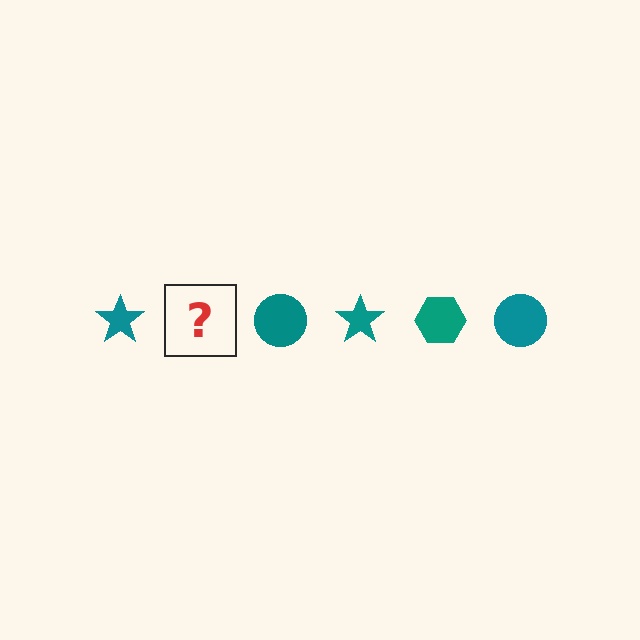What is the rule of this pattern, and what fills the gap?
The rule is that the pattern cycles through star, hexagon, circle shapes in teal. The gap should be filled with a teal hexagon.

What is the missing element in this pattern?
The missing element is a teal hexagon.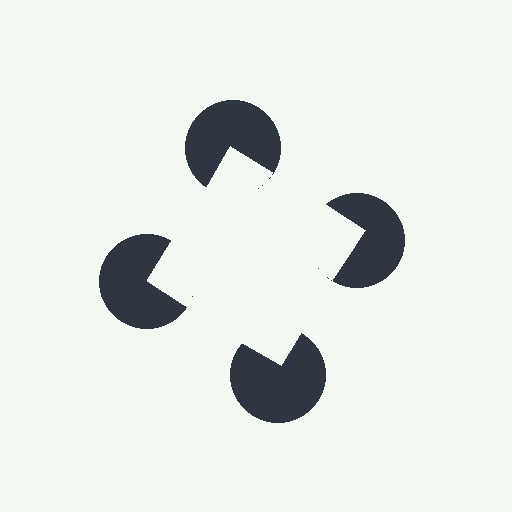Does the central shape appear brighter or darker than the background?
It typically appears slightly brighter than the background, even though no actual brightness change is drawn.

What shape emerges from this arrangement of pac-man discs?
An illusory square — its edges are inferred from the aligned wedge cuts in the pac-man discs, not physically drawn.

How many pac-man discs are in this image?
There are 4 — one at each vertex of the illusory square.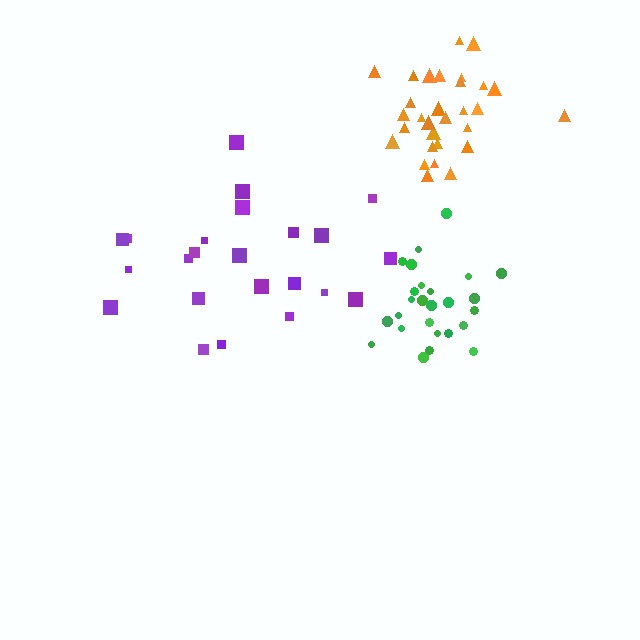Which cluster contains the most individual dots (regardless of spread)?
Orange (30).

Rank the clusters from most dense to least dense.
green, orange, purple.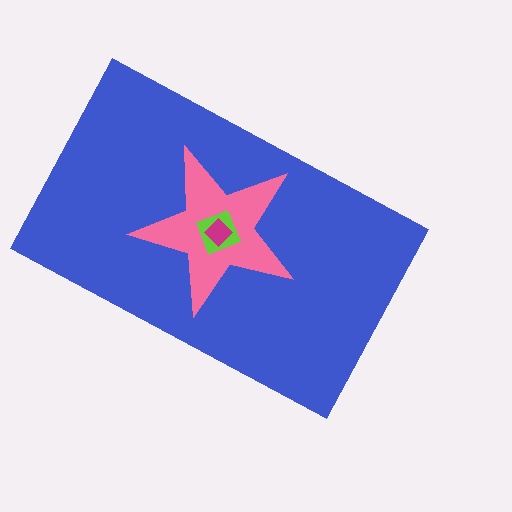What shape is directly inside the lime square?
The magenta diamond.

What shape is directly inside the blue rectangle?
The pink star.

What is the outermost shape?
The blue rectangle.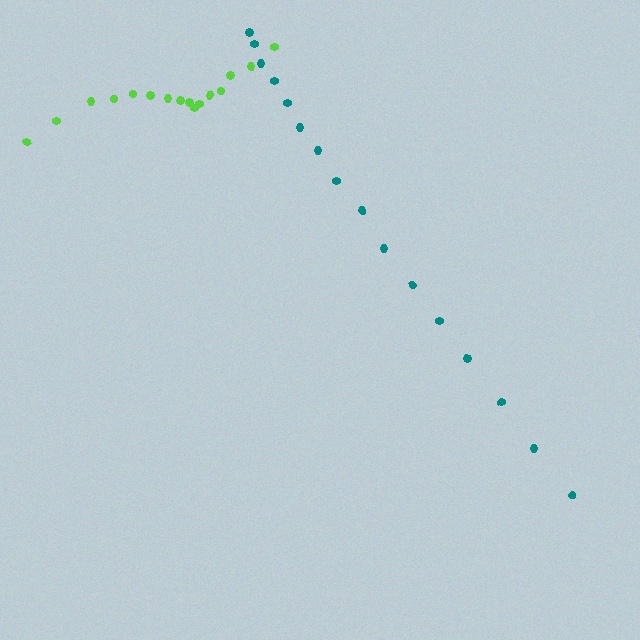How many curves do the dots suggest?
There are 2 distinct paths.